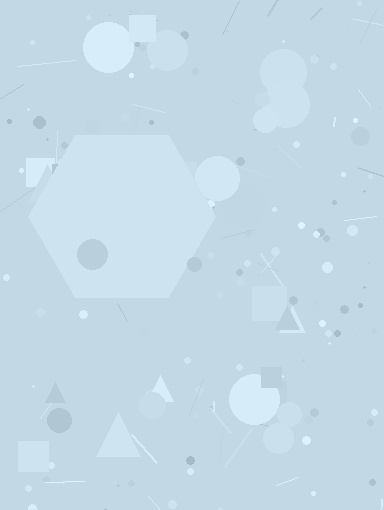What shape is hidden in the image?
A hexagon is hidden in the image.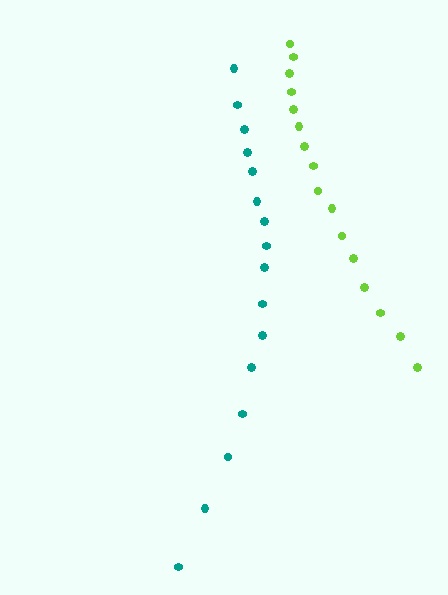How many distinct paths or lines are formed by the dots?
There are 2 distinct paths.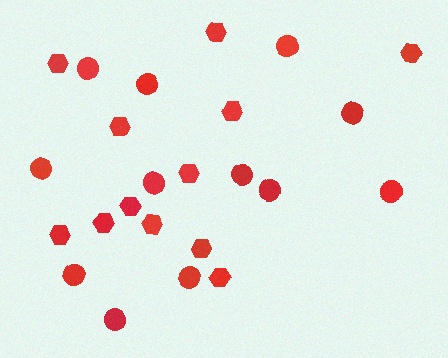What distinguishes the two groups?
There are 2 groups: one group of circles (12) and one group of hexagons (12).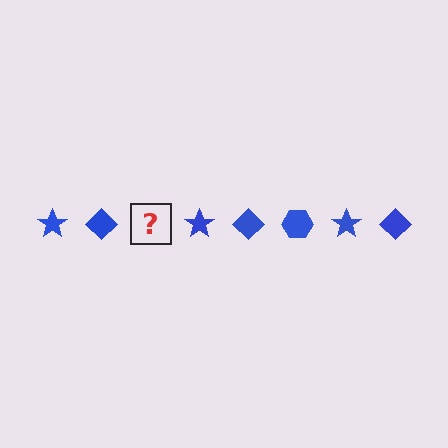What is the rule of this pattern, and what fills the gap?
The rule is that the pattern cycles through star, diamond, hexagon shapes in blue. The gap should be filled with a blue hexagon.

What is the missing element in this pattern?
The missing element is a blue hexagon.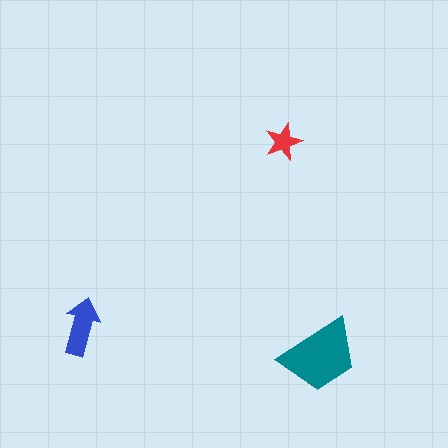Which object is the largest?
The teal trapezoid.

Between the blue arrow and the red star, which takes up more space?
The blue arrow.